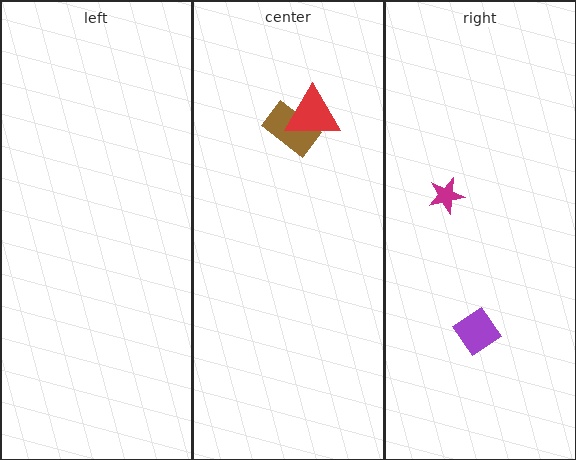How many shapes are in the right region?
2.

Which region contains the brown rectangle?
The center region.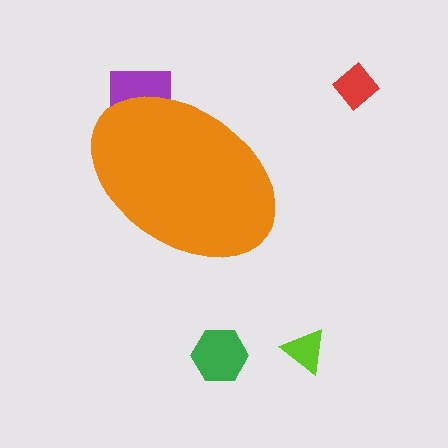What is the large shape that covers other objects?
An orange ellipse.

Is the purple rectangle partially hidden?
Yes, the purple rectangle is partially hidden behind the orange ellipse.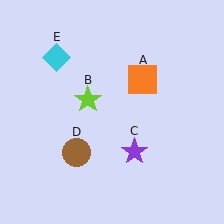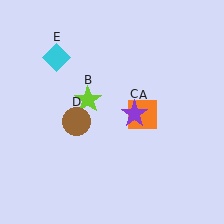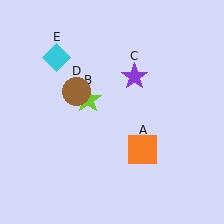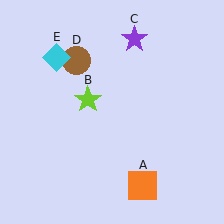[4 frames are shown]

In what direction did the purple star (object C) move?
The purple star (object C) moved up.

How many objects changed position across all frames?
3 objects changed position: orange square (object A), purple star (object C), brown circle (object D).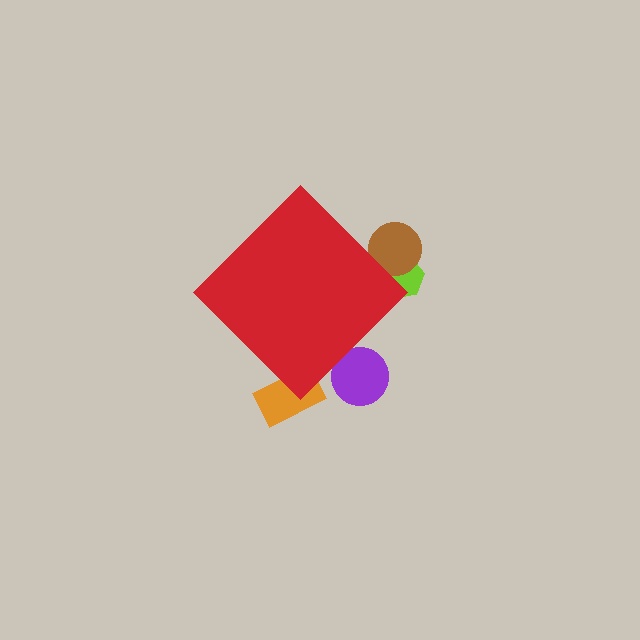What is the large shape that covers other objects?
A red diamond.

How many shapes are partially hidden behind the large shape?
4 shapes are partially hidden.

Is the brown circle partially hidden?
Yes, the brown circle is partially hidden behind the red diamond.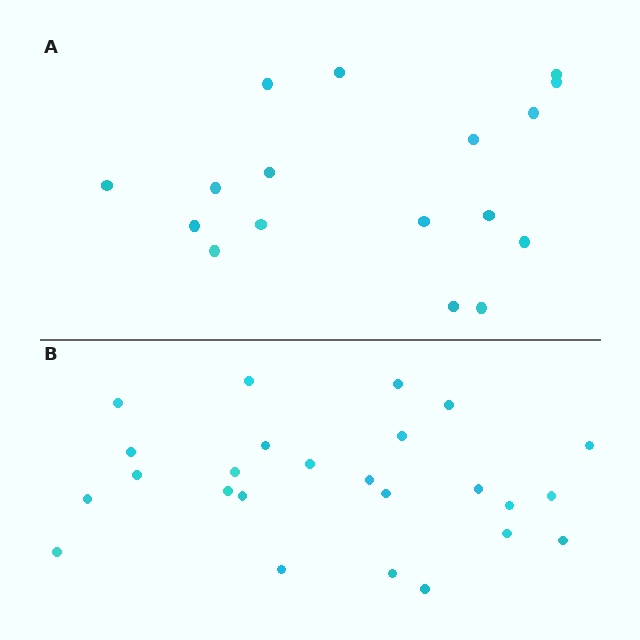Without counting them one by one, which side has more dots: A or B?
Region B (the bottom region) has more dots.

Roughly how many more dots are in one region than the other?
Region B has roughly 8 or so more dots than region A.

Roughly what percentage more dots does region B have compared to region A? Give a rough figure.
About 45% more.